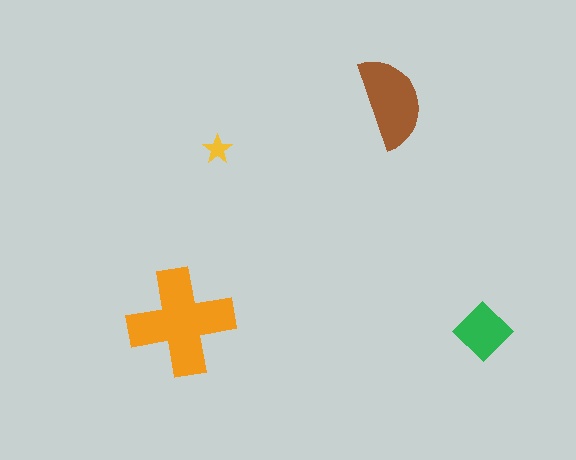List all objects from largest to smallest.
The orange cross, the brown semicircle, the green diamond, the yellow star.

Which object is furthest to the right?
The green diamond is rightmost.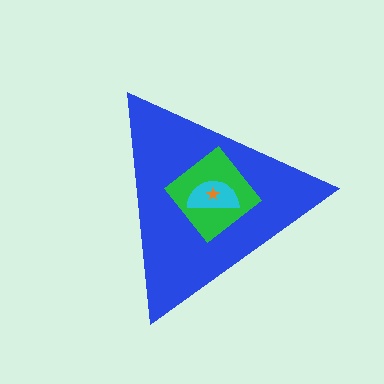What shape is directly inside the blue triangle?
The green diamond.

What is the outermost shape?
The blue triangle.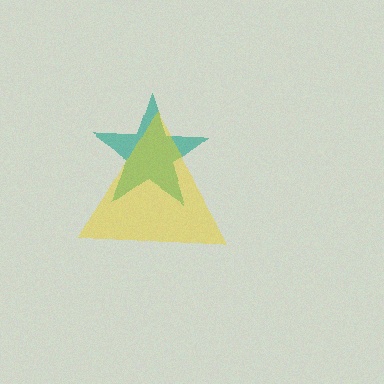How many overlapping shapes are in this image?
There are 2 overlapping shapes in the image.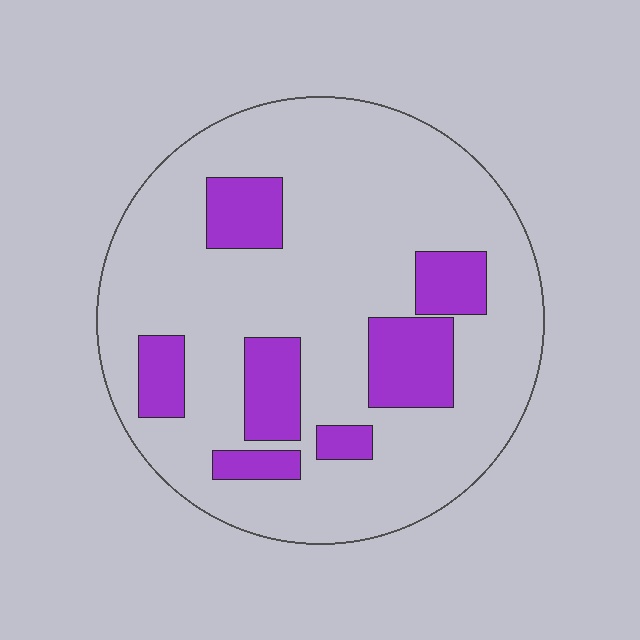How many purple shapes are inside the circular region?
7.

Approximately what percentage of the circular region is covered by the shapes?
Approximately 20%.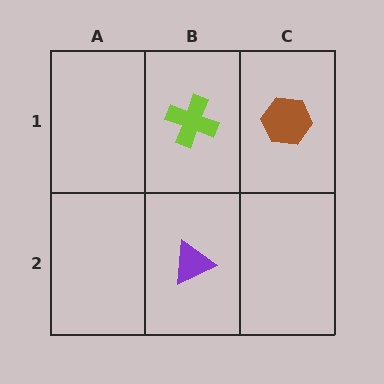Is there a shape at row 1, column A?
No, that cell is empty.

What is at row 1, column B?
A lime cross.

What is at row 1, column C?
A brown hexagon.